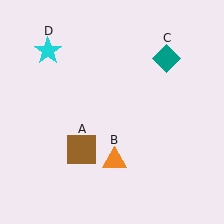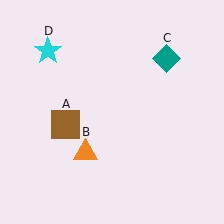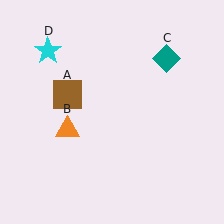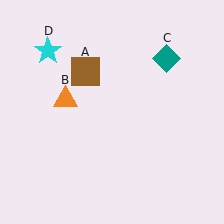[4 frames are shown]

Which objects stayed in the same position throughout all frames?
Teal diamond (object C) and cyan star (object D) remained stationary.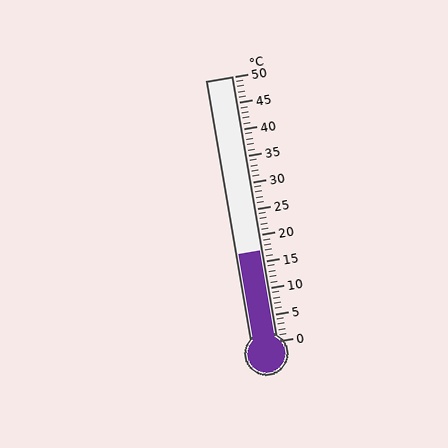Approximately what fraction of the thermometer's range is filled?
The thermometer is filled to approximately 35% of its range.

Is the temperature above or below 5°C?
The temperature is above 5°C.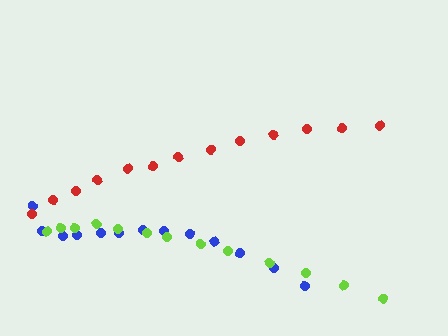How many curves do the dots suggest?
There are 3 distinct paths.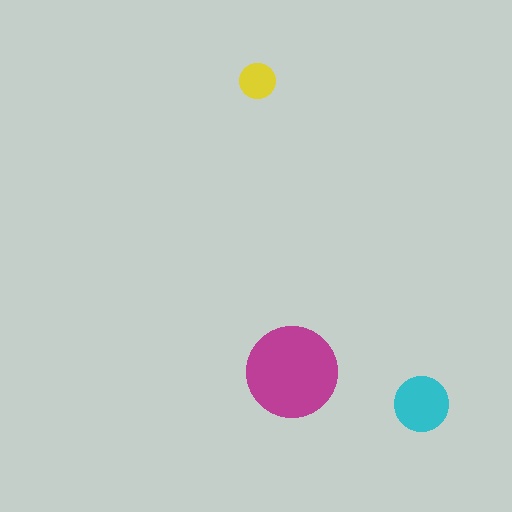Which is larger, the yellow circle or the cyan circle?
The cyan one.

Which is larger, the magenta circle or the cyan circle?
The magenta one.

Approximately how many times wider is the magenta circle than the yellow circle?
About 2.5 times wider.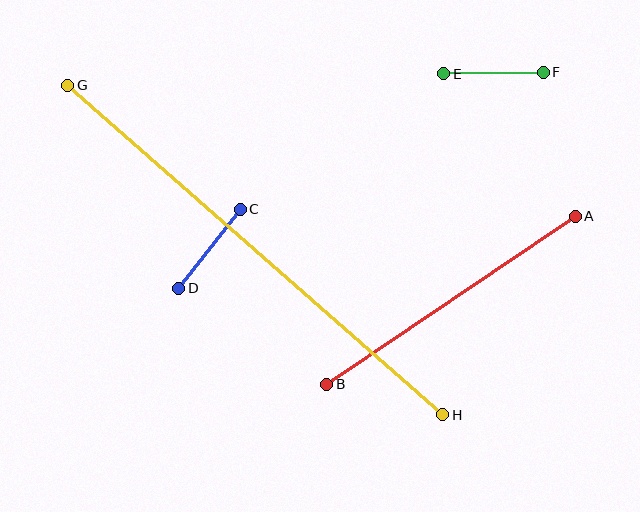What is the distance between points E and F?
The distance is approximately 100 pixels.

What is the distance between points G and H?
The distance is approximately 499 pixels.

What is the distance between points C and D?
The distance is approximately 100 pixels.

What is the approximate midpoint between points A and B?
The midpoint is at approximately (451, 300) pixels.